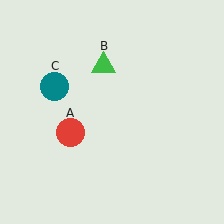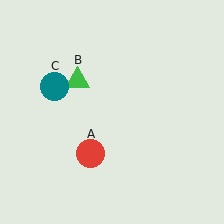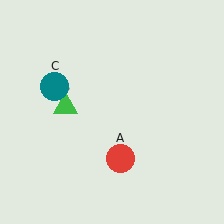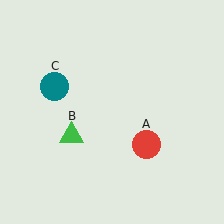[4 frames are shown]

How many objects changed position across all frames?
2 objects changed position: red circle (object A), green triangle (object B).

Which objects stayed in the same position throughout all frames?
Teal circle (object C) remained stationary.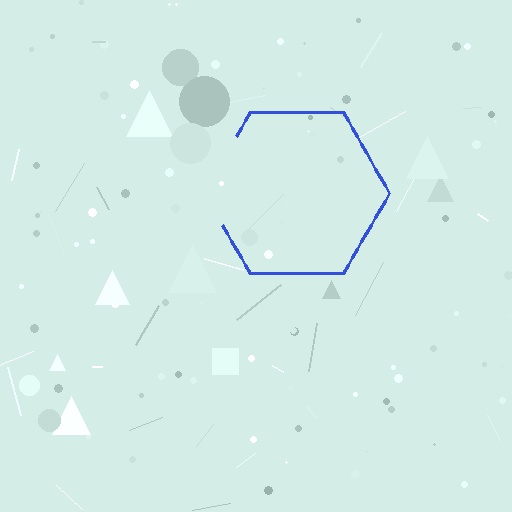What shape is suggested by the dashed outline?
The dashed outline suggests a hexagon.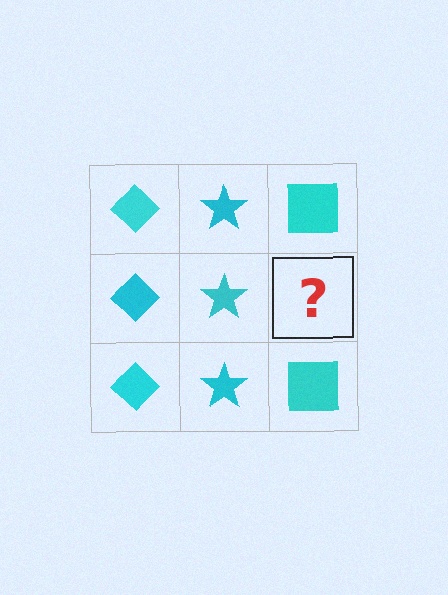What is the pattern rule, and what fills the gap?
The rule is that each column has a consistent shape. The gap should be filled with a cyan square.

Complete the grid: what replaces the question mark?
The question mark should be replaced with a cyan square.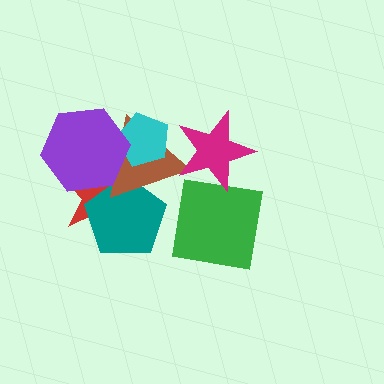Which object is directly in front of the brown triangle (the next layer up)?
The cyan pentagon is directly in front of the brown triangle.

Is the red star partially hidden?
Yes, it is partially covered by another shape.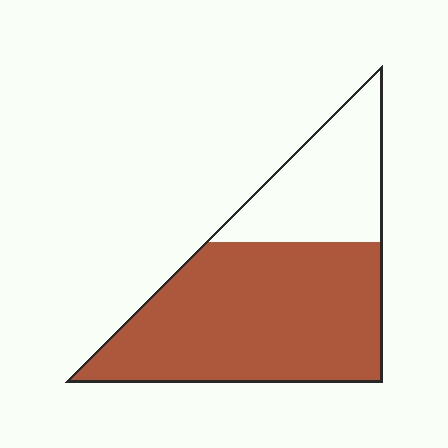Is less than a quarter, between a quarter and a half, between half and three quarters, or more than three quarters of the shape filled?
Between half and three quarters.